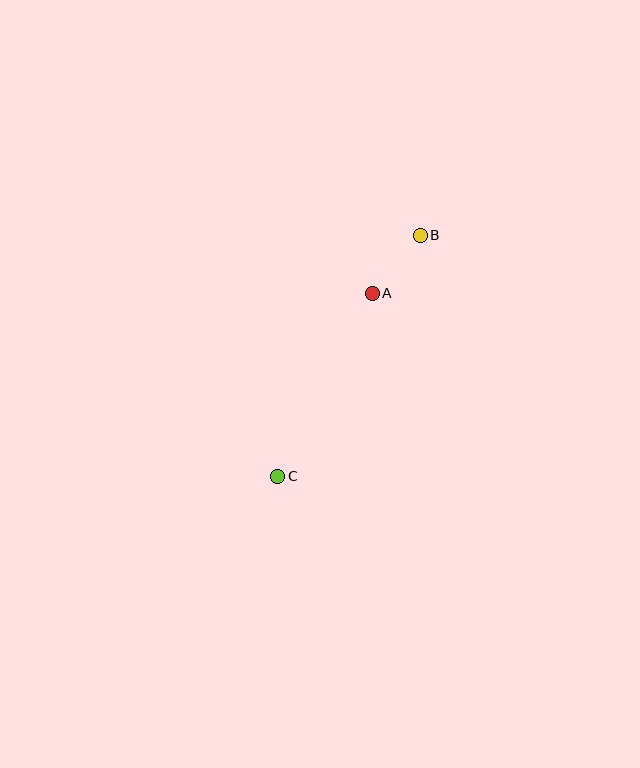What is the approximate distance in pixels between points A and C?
The distance between A and C is approximately 206 pixels.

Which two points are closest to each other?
Points A and B are closest to each other.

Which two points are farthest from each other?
Points B and C are farthest from each other.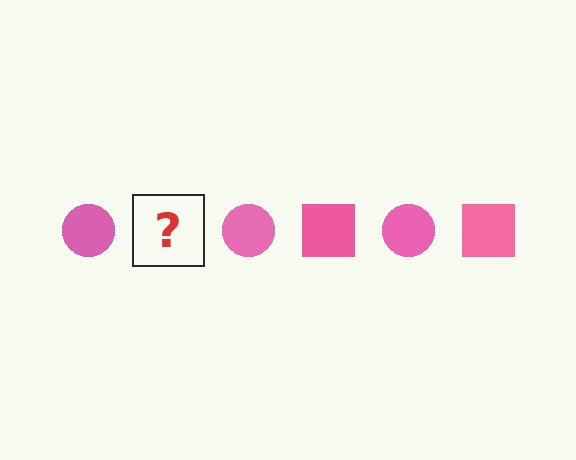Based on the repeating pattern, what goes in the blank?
The blank should be a pink square.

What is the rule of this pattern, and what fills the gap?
The rule is that the pattern cycles through circle, square shapes in pink. The gap should be filled with a pink square.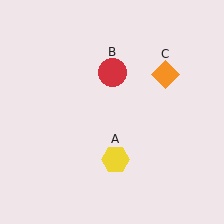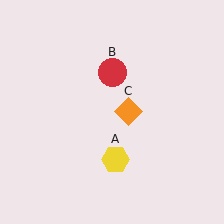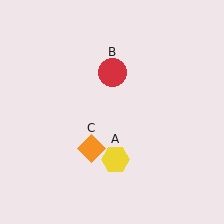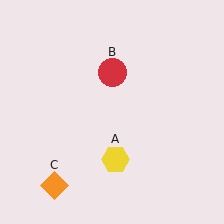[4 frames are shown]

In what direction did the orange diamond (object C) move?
The orange diamond (object C) moved down and to the left.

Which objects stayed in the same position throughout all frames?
Yellow hexagon (object A) and red circle (object B) remained stationary.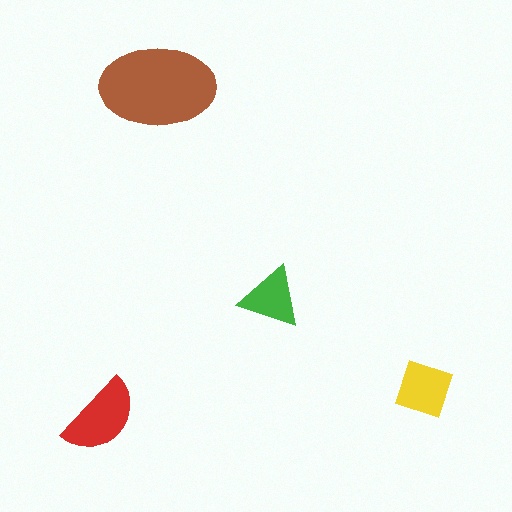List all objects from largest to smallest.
The brown ellipse, the red semicircle, the yellow square, the green triangle.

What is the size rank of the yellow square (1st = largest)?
3rd.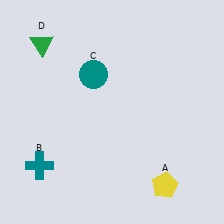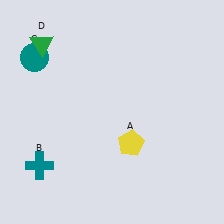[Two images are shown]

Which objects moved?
The objects that moved are: the yellow pentagon (A), the teal circle (C).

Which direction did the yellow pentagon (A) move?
The yellow pentagon (A) moved up.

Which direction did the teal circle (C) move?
The teal circle (C) moved left.